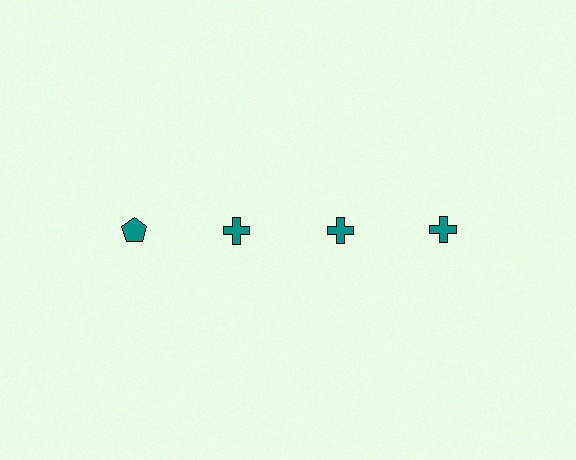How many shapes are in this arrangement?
There are 4 shapes arranged in a grid pattern.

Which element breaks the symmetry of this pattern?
The teal pentagon in the top row, leftmost column breaks the symmetry. All other shapes are teal crosses.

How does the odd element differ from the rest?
It has a different shape: pentagon instead of cross.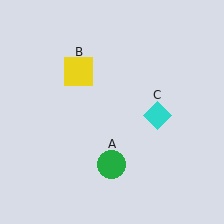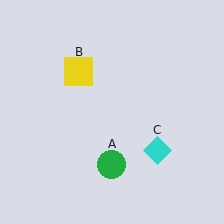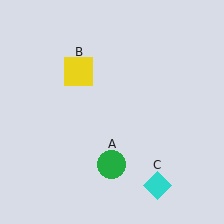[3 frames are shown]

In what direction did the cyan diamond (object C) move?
The cyan diamond (object C) moved down.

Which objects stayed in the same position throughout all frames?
Green circle (object A) and yellow square (object B) remained stationary.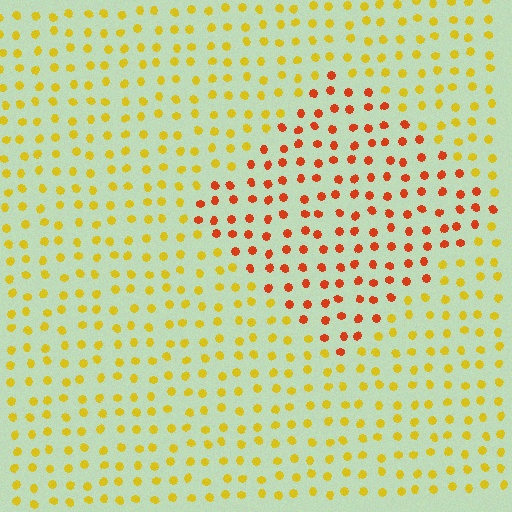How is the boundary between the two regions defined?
The boundary is defined purely by a slight shift in hue (about 42 degrees). Spacing, size, and orientation are identical on both sides.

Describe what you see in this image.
The image is filled with small yellow elements in a uniform arrangement. A diamond-shaped region is visible where the elements are tinted to a slightly different hue, forming a subtle color boundary.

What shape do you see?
I see a diamond.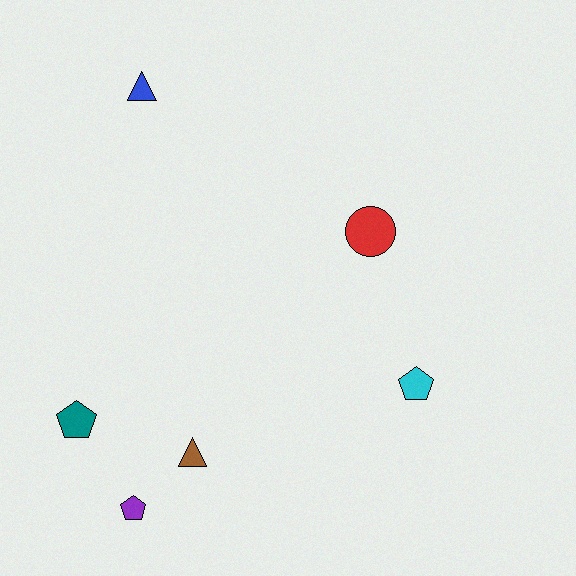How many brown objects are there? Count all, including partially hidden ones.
There is 1 brown object.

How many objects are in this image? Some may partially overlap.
There are 6 objects.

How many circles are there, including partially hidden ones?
There is 1 circle.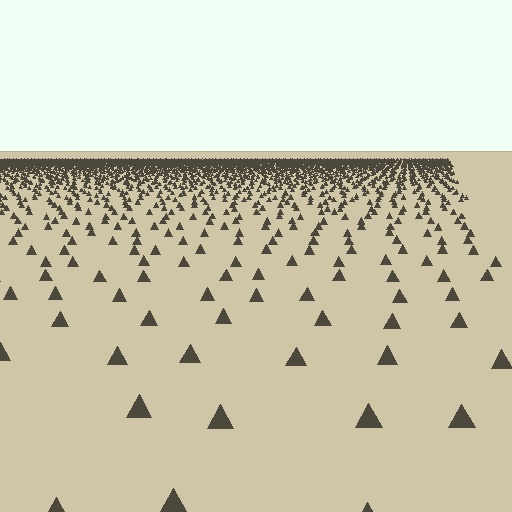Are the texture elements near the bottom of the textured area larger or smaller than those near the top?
Larger. Near the bottom, elements are closer to the viewer and appear at a bigger on-screen size.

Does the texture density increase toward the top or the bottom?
Density increases toward the top.